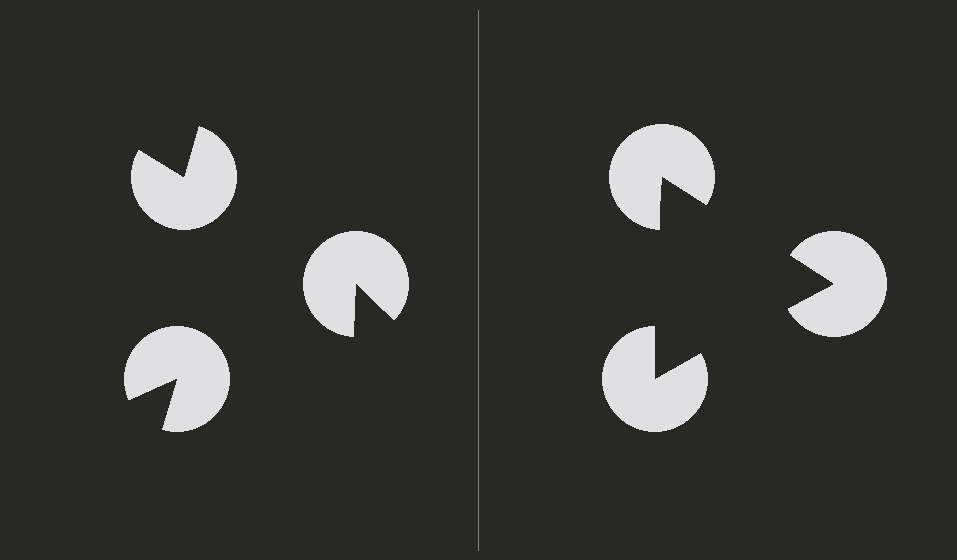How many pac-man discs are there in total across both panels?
6 — 3 on each side.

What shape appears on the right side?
An illusory triangle.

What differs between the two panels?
The pac-man discs are positioned identically on both sides; only the wedge orientations differ. On the right they align to a triangle; on the left they are misaligned.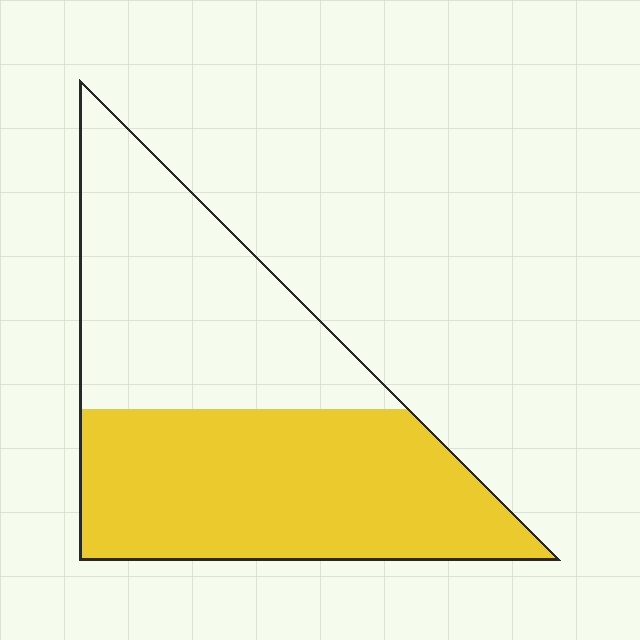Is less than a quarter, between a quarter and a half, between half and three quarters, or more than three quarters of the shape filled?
Between half and three quarters.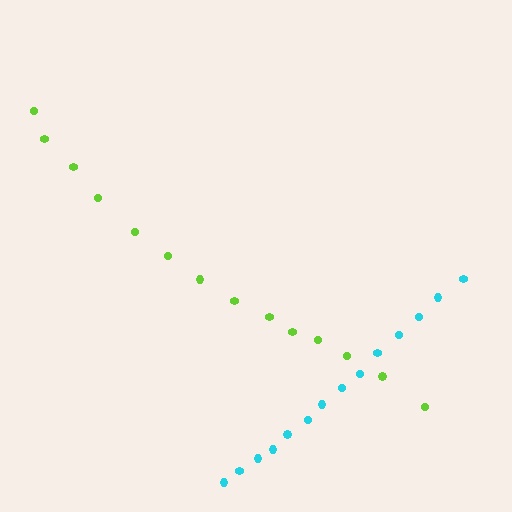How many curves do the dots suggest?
There are 2 distinct paths.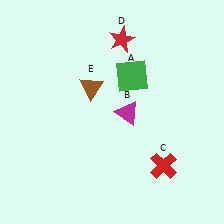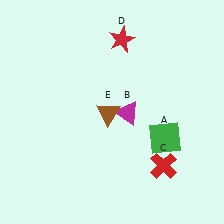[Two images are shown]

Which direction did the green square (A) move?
The green square (A) moved down.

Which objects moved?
The objects that moved are: the green square (A), the brown triangle (E).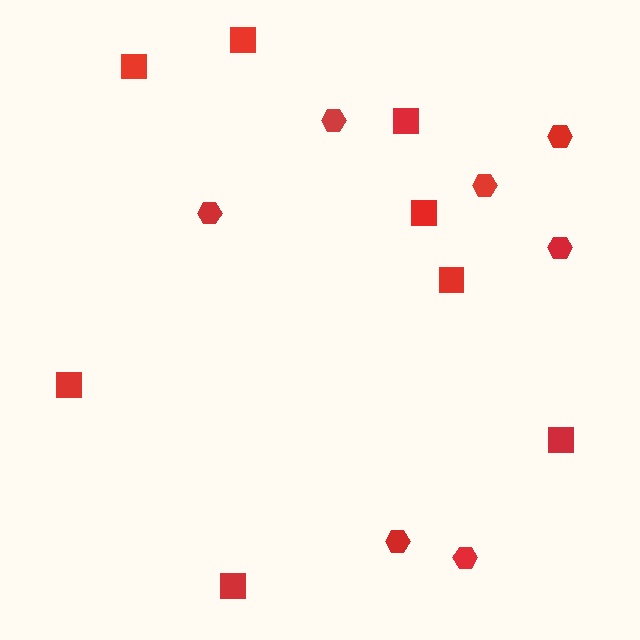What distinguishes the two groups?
There are 2 groups: one group of squares (8) and one group of hexagons (7).